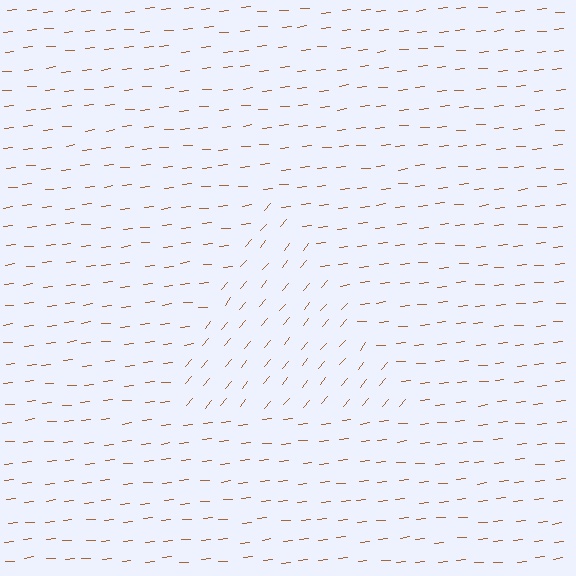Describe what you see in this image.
The image is filled with small brown line segments. A triangle region in the image has lines oriented differently from the surrounding lines, creating a visible texture boundary.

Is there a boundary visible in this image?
Yes, there is a texture boundary formed by a change in line orientation.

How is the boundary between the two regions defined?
The boundary is defined purely by a change in line orientation (approximately 45 degrees difference). All lines are the same color and thickness.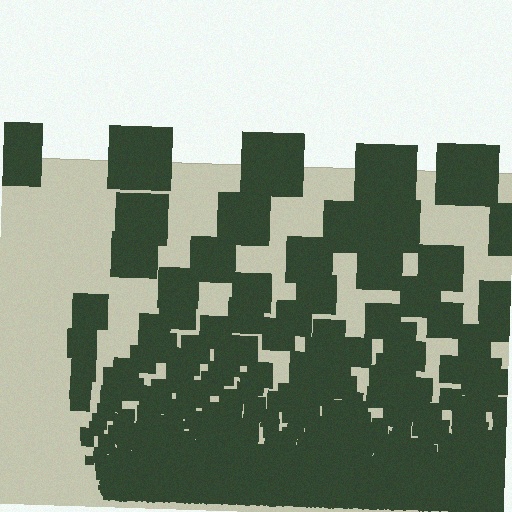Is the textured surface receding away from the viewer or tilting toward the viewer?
The surface appears to tilt toward the viewer. Texture elements get larger and sparser toward the top.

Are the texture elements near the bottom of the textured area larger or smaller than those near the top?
Smaller. The gradient is inverted — elements near the bottom are smaller and denser.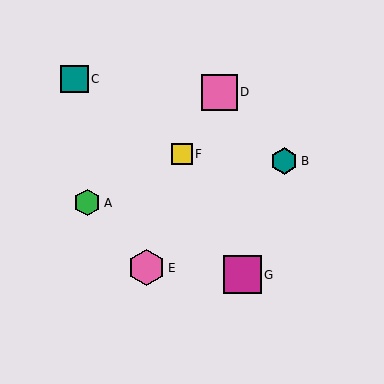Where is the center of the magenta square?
The center of the magenta square is at (243, 275).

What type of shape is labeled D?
Shape D is a pink square.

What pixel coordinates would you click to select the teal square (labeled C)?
Click at (75, 79) to select the teal square C.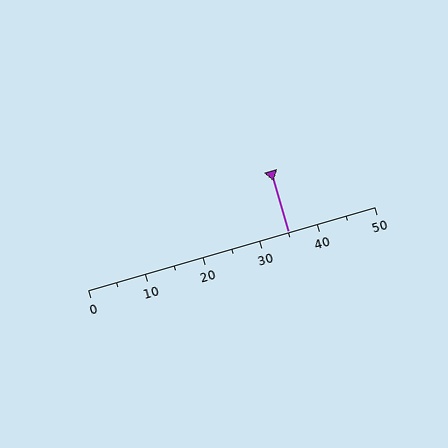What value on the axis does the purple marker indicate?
The marker indicates approximately 35.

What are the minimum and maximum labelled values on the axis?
The axis runs from 0 to 50.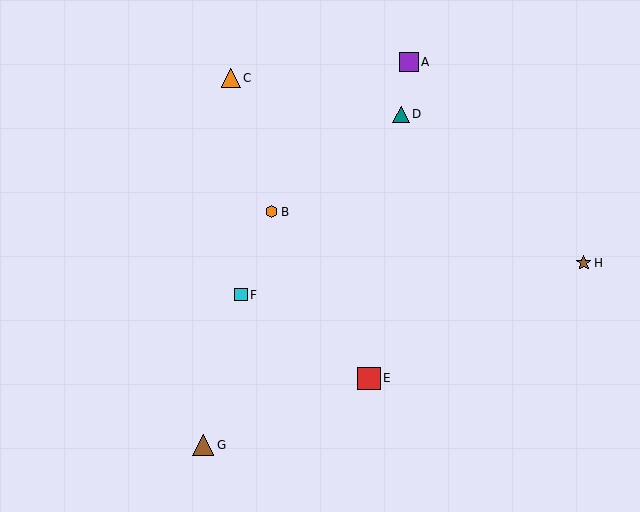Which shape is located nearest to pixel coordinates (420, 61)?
The purple square (labeled A) at (409, 62) is nearest to that location.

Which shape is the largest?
The red square (labeled E) is the largest.